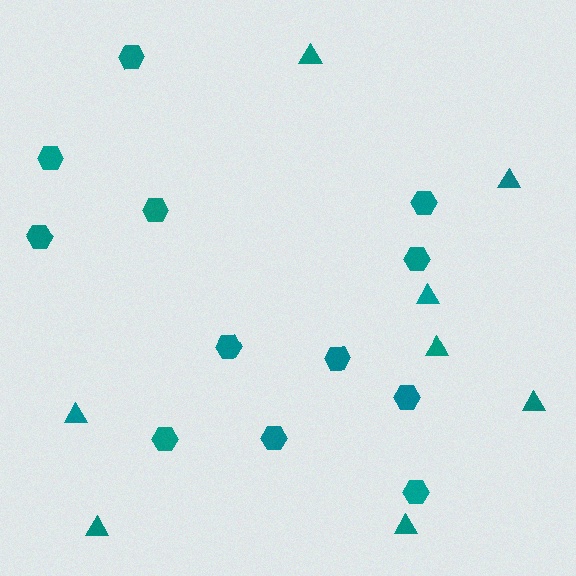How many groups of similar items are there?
There are 2 groups: one group of triangles (8) and one group of hexagons (12).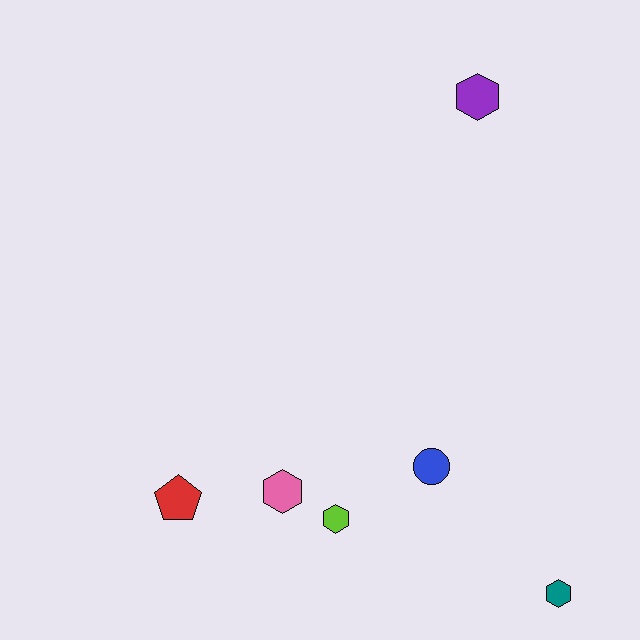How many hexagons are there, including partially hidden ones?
There are 4 hexagons.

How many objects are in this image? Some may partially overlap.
There are 6 objects.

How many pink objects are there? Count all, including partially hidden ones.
There is 1 pink object.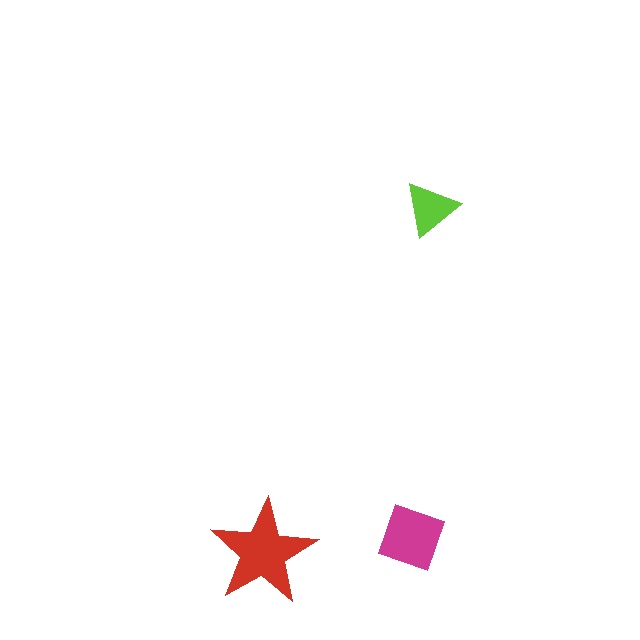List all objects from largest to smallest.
The red star, the magenta square, the lime triangle.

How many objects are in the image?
There are 3 objects in the image.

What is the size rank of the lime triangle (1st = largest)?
3rd.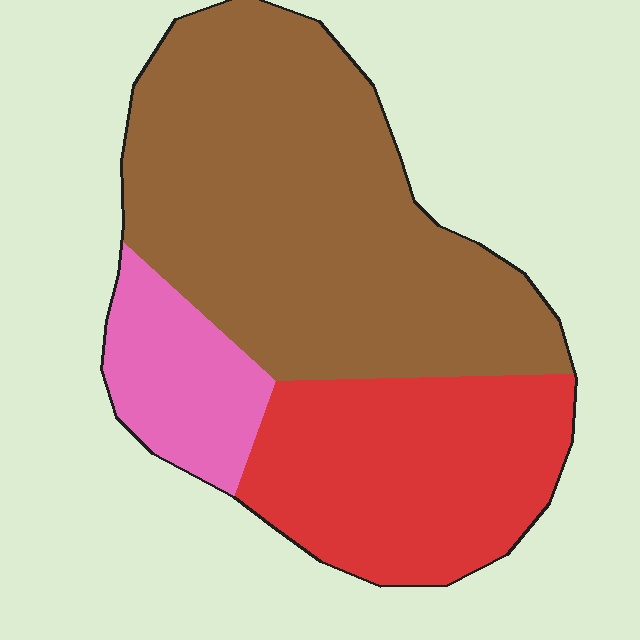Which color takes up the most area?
Brown, at roughly 55%.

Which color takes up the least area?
Pink, at roughly 15%.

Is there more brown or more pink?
Brown.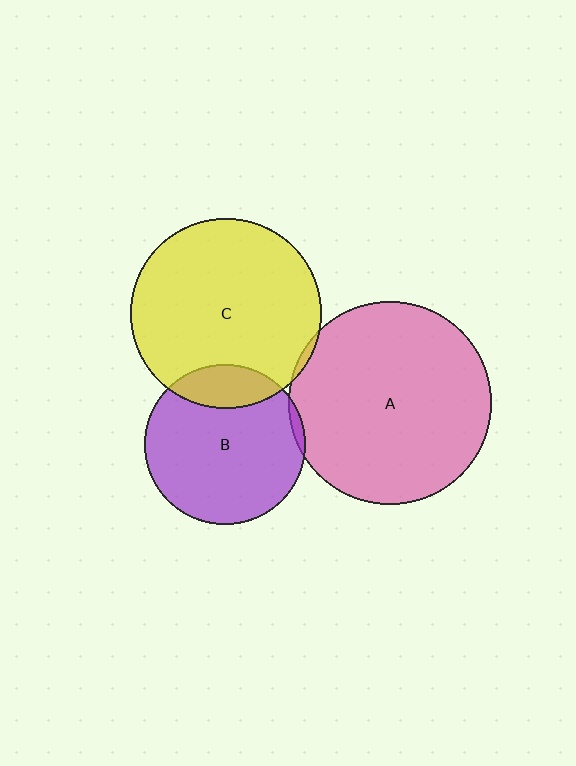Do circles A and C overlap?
Yes.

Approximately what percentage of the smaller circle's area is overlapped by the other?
Approximately 5%.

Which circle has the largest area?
Circle A (pink).